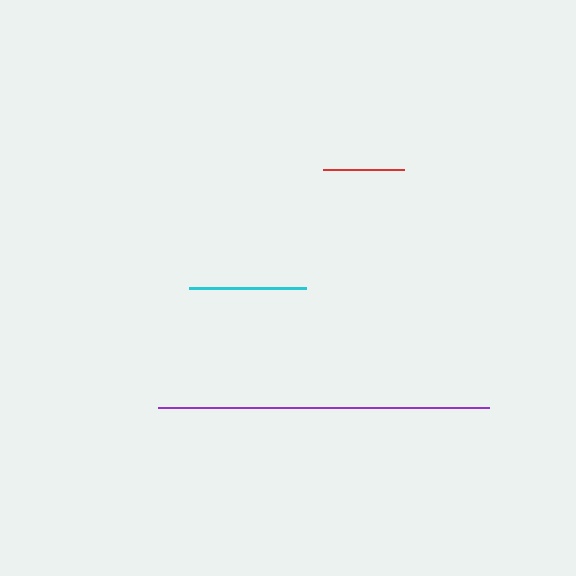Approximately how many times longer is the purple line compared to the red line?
The purple line is approximately 4.1 times the length of the red line.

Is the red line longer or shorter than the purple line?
The purple line is longer than the red line.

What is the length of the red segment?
The red segment is approximately 81 pixels long.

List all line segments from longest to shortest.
From longest to shortest: purple, cyan, red.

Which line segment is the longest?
The purple line is the longest at approximately 332 pixels.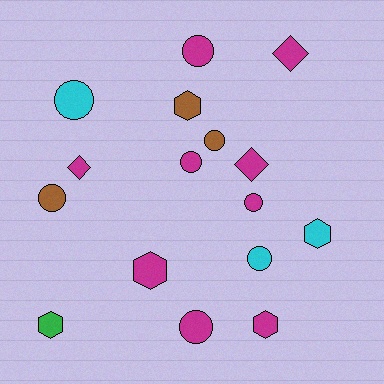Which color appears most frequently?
Magenta, with 9 objects.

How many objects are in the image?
There are 16 objects.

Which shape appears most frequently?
Circle, with 8 objects.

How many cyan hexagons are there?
There is 1 cyan hexagon.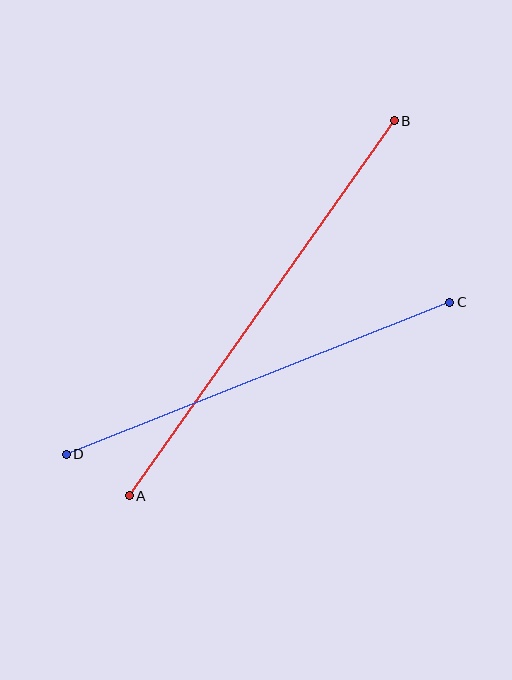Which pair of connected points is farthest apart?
Points A and B are farthest apart.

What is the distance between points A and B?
The distance is approximately 459 pixels.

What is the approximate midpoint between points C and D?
The midpoint is at approximately (258, 378) pixels.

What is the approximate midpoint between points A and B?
The midpoint is at approximately (262, 308) pixels.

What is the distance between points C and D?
The distance is approximately 413 pixels.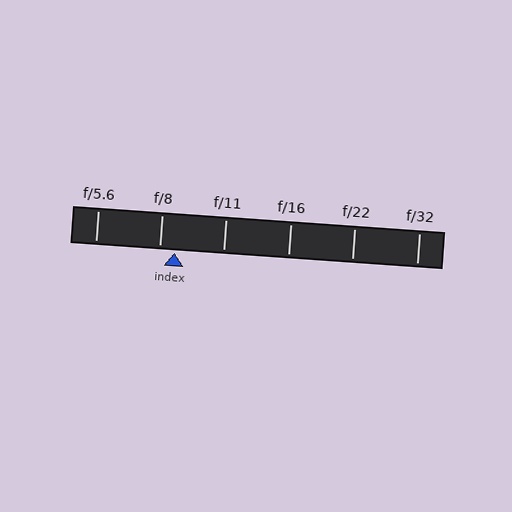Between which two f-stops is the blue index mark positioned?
The index mark is between f/8 and f/11.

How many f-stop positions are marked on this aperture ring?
There are 6 f-stop positions marked.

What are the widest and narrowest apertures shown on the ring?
The widest aperture shown is f/5.6 and the narrowest is f/32.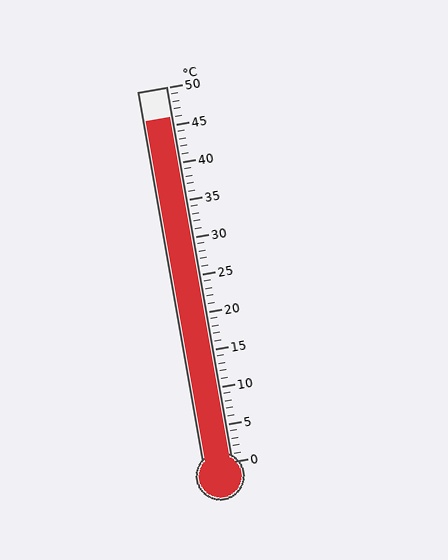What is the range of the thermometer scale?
The thermometer scale ranges from 0°C to 50°C.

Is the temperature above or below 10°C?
The temperature is above 10°C.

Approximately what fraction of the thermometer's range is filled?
The thermometer is filled to approximately 90% of its range.